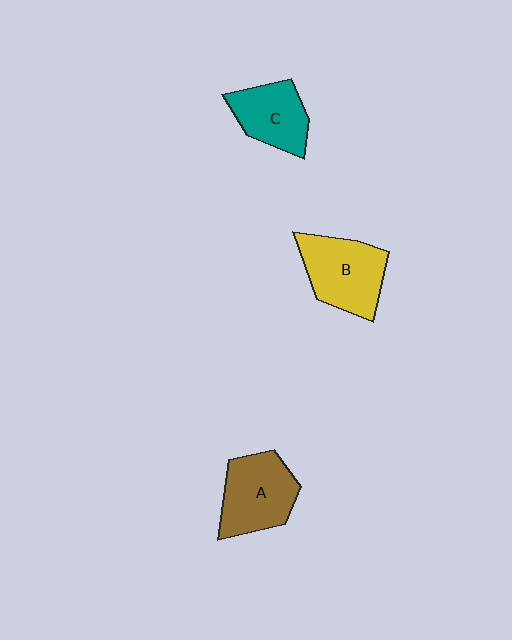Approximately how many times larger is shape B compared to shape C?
Approximately 1.3 times.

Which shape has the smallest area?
Shape C (teal).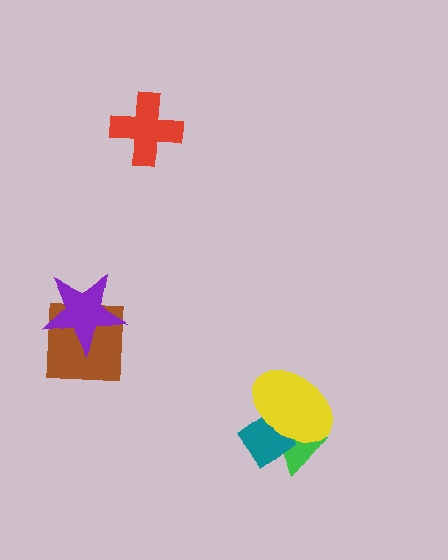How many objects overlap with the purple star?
1 object overlaps with the purple star.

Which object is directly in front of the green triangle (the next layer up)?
The teal diamond is directly in front of the green triangle.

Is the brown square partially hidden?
Yes, it is partially covered by another shape.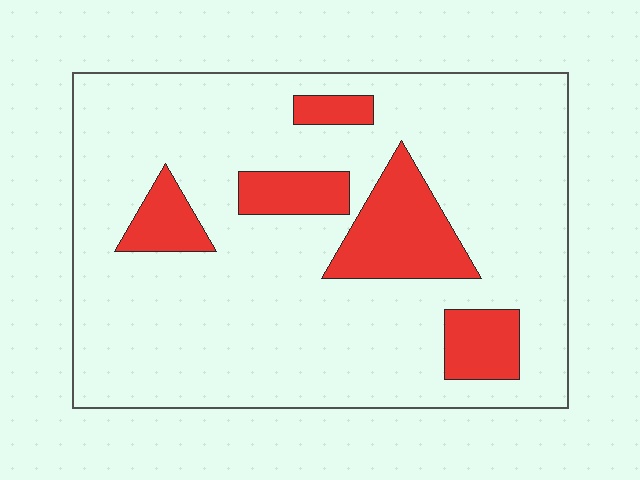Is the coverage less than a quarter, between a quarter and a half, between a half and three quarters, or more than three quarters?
Less than a quarter.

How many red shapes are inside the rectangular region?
5.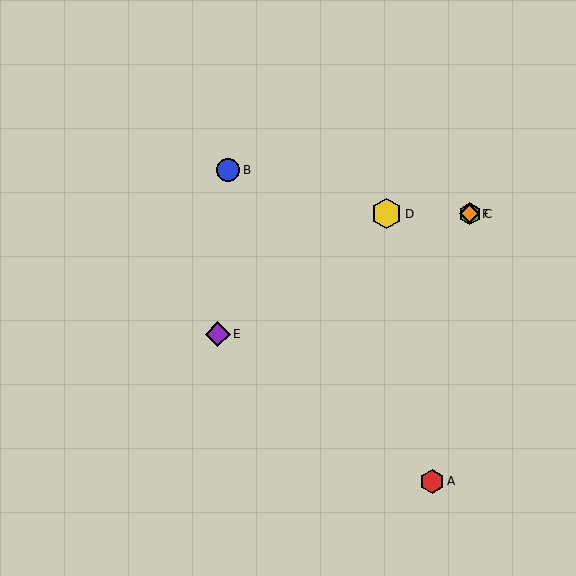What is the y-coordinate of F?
Object F is at y≈214.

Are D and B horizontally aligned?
No, D is at y≈214 and B is at y≈170.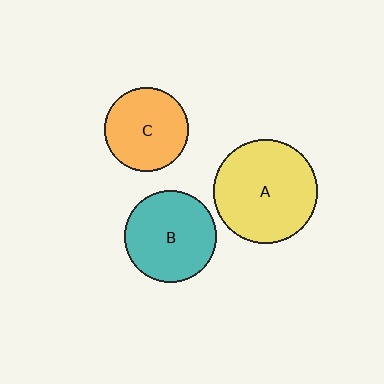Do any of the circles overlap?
No, none of the circles overlap.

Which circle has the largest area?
Circle A (yellow).